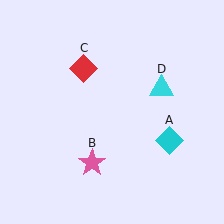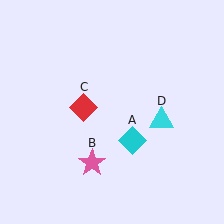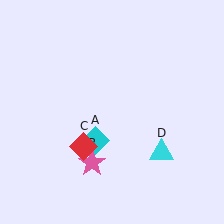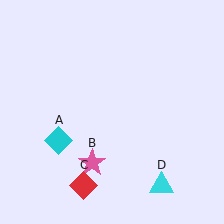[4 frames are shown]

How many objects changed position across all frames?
3 objects changed position: cyan diamond (object A), red diamond (object C), cyan triangle (object D).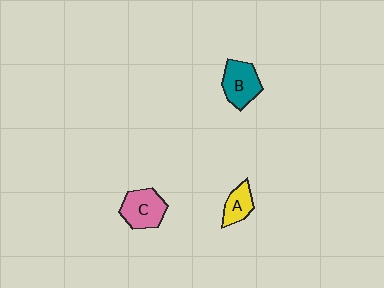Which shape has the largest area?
Shape C (pink).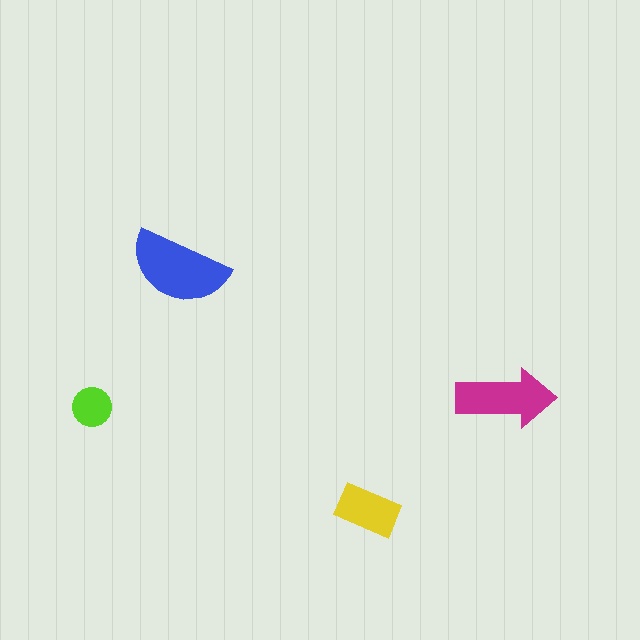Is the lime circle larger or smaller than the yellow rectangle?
Smaller.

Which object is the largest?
The blue semicircle.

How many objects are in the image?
There are 4 objects in the image.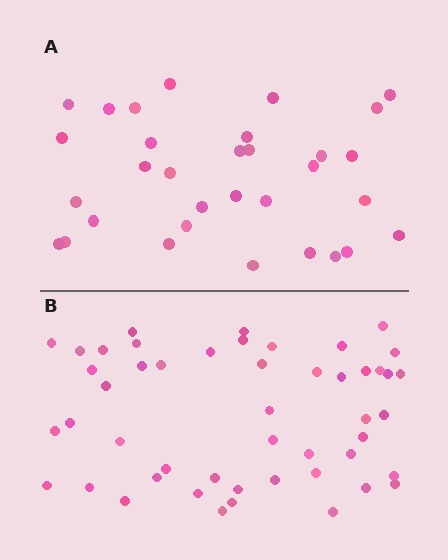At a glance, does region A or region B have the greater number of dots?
Region B (the bottom region) has more dots.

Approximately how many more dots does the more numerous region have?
Region B has approximately 15 more dots than region A.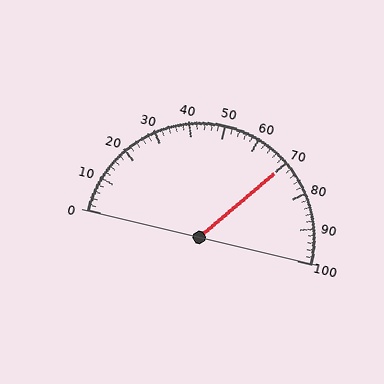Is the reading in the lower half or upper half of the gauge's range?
The reading is in the upper half of the range (0 to 100).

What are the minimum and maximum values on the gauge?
The gauge ranges from 0 to 100.